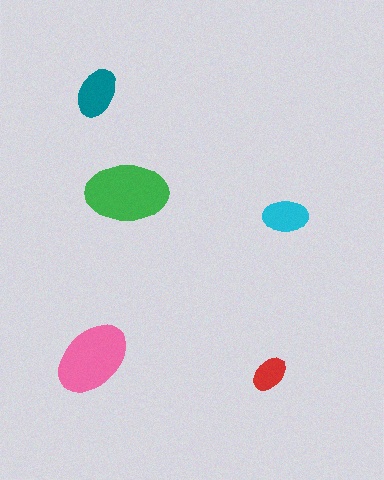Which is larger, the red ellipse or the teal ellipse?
The teal one.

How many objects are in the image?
There are 5 objects in the image.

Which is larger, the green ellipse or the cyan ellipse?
The green one.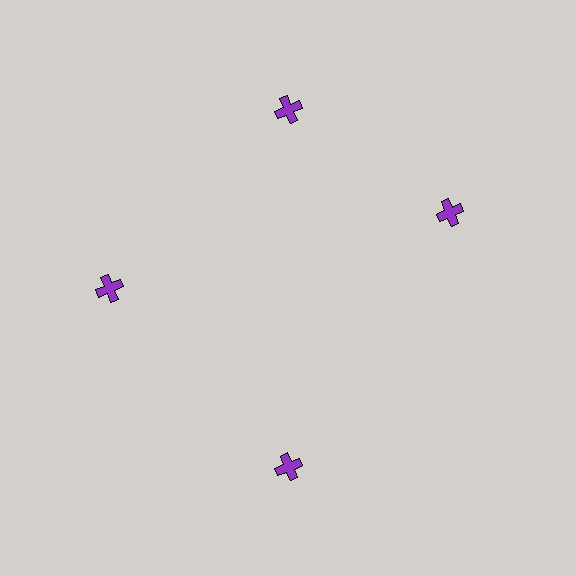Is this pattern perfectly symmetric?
No. The 4 purple crosses are arranged in a ring, but one element near the 3 o'clock position is rotated out of alignment along the ring, breaking the 4-fold rotational symmetry.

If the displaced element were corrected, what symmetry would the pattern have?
It would have 4-fold rotational symmetry — the pattern would map onto itself every 90 degrees.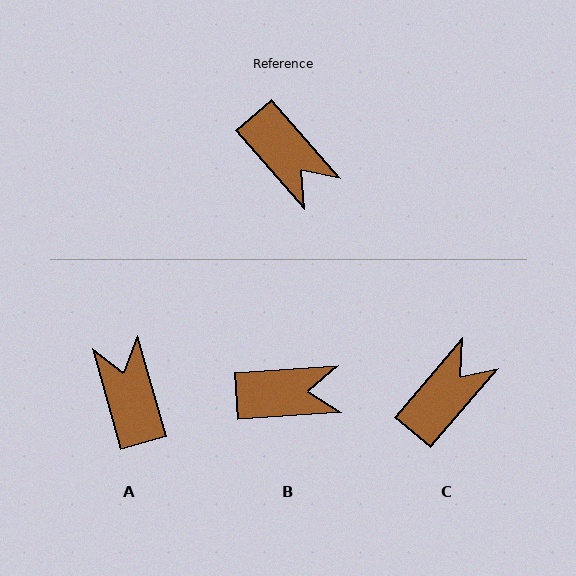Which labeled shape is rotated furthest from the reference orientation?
A, about 154 degrees away.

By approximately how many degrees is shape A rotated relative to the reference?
Approximately 154 degrees counter-clockwise.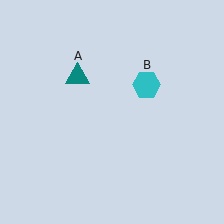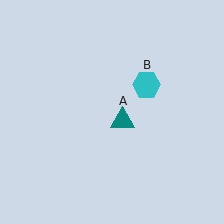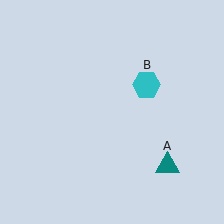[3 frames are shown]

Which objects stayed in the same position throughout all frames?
Cyan hexagon (object B) remained stationary.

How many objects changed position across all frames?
1 object changed position: teal triangle (object A).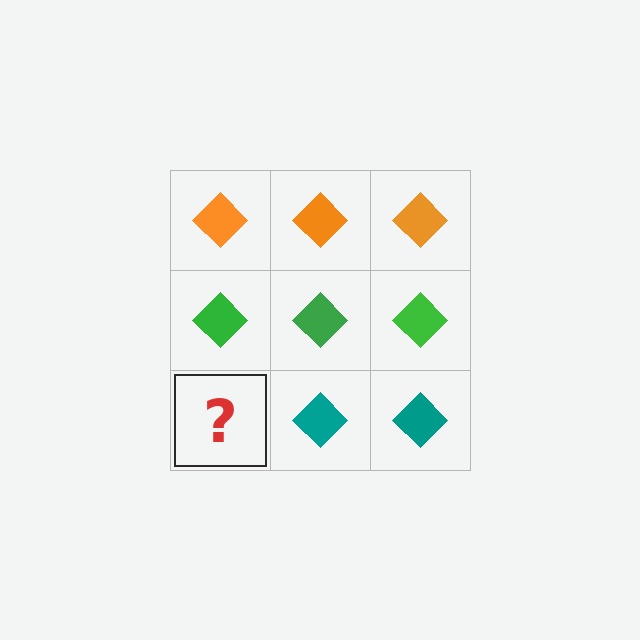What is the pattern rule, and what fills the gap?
The rule is that each row has a consistent color. The gap should be filled with a teal diamond.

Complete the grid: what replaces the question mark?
The question mark should be replaced with a teal diamond.